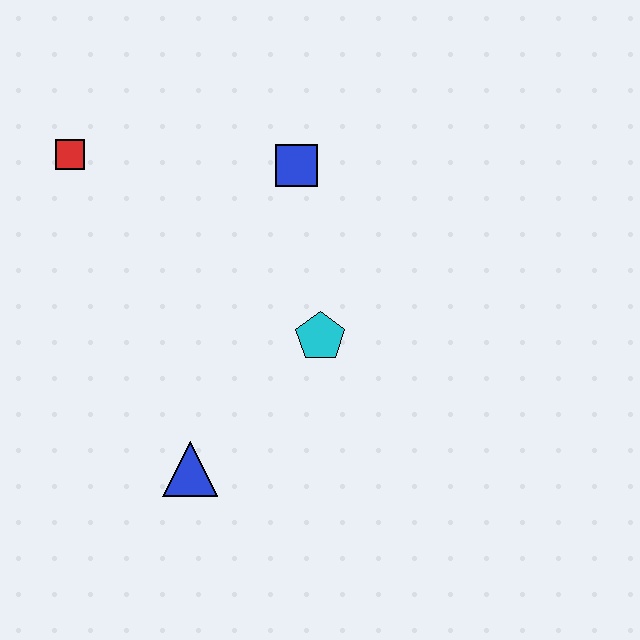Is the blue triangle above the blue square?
No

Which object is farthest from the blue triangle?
The red square is farthest from the blue triangle.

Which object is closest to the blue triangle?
The cyan pentagon is closest to the blue triangle.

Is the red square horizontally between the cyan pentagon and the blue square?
No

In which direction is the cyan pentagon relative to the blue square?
The cyan pentagon is below the blue square.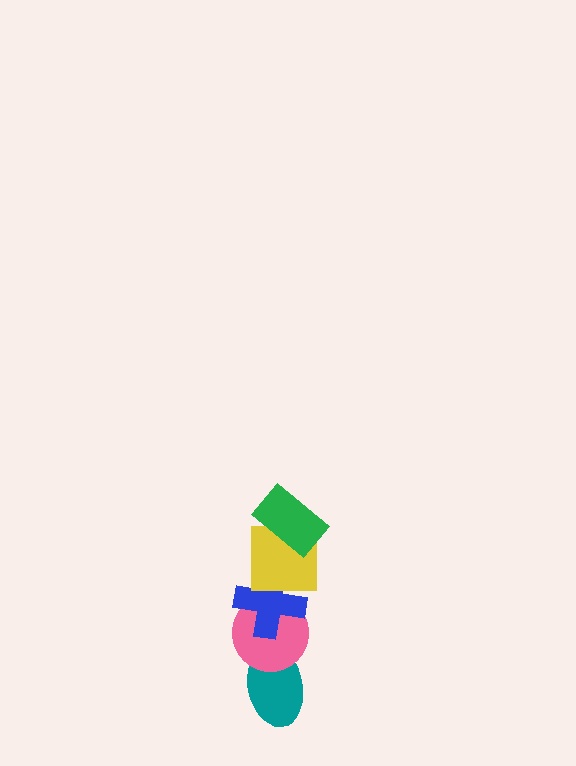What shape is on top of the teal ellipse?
The pink circle is on top of the teal ellipse.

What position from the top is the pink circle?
The pink circle is 4th from the top.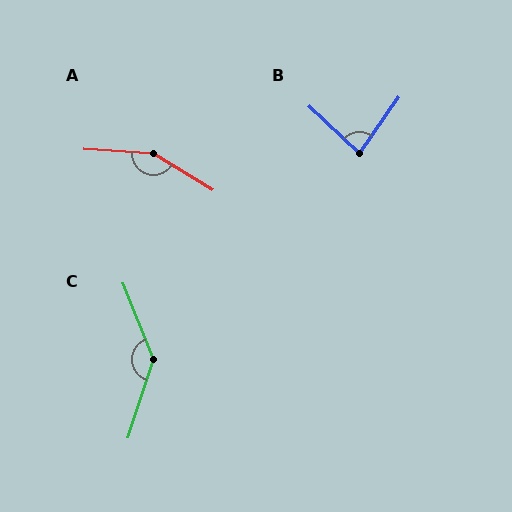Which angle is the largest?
A, at approximately 152 degrees.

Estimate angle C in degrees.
Approximately 140 degrees.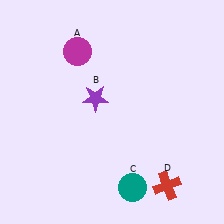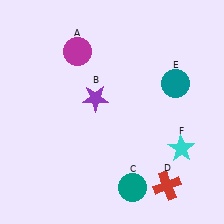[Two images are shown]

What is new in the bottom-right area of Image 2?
A cyan star (F) was added in the bottom-right area of Image 2.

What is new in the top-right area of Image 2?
A teal circle (E) was added in the top-right area of Image 2.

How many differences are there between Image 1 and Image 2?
There are 2 differences between the two images.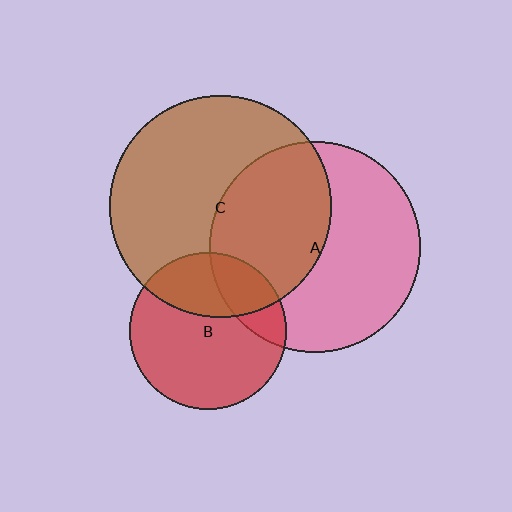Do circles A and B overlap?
Yes.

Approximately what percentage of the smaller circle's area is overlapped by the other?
Approximately 20%.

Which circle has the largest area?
Circle C (brown).